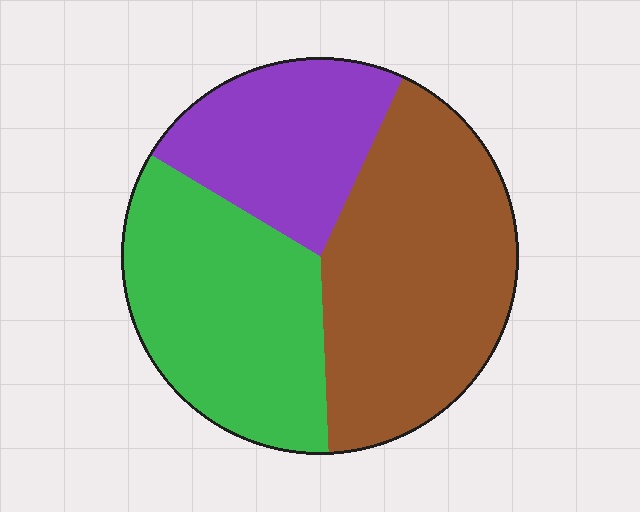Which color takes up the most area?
Brown, at roughly 40%.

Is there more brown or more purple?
Brown.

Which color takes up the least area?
Purple, at roughly 25%.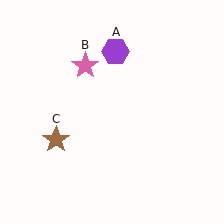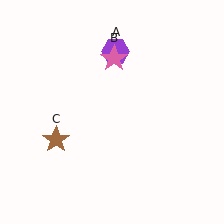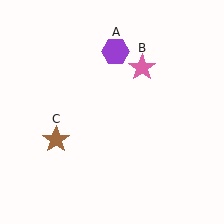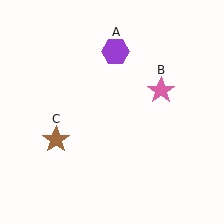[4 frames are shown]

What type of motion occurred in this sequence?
The pink star (object B) rotated clockwise around the center of the scene.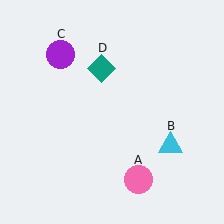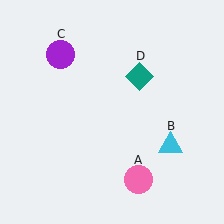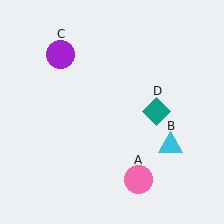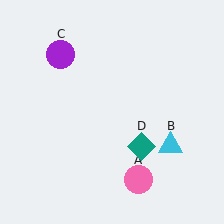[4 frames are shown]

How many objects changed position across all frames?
1 object changed position: teal diamond (object D).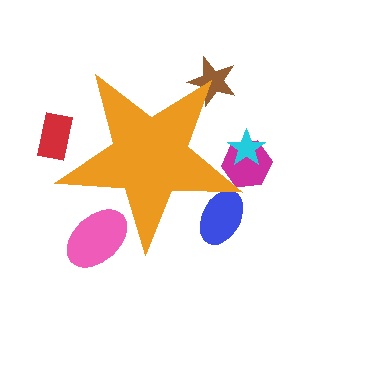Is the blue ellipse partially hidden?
Yes, the blue ellipse is partially hidden behind the orange star.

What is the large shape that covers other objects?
An orange star.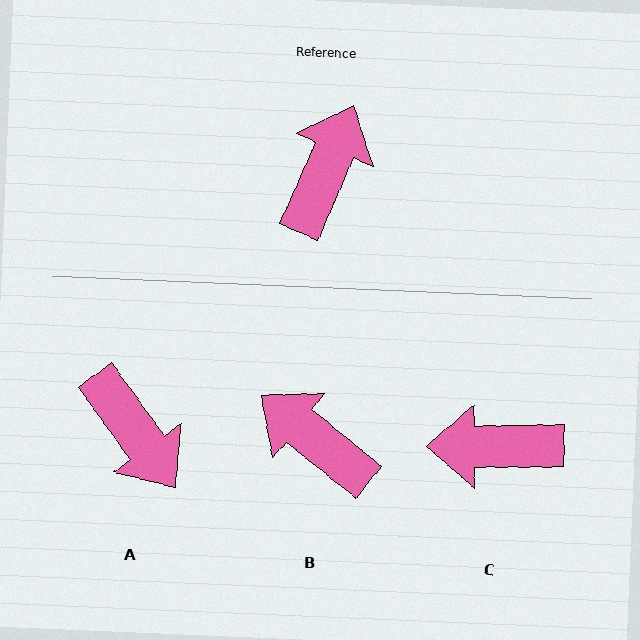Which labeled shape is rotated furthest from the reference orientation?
A, about 121 degrees away.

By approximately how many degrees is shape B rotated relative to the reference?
Approximately 75 degrees counter-clockwise.